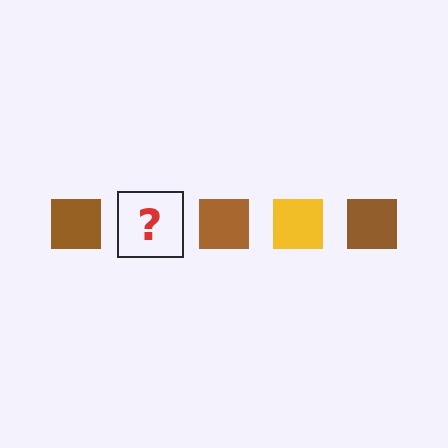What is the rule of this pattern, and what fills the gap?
The rule is that the pattern cycles through brown, yellow squares. The gap should be filled with a yellow square.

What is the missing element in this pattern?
The missing element is a yellow square.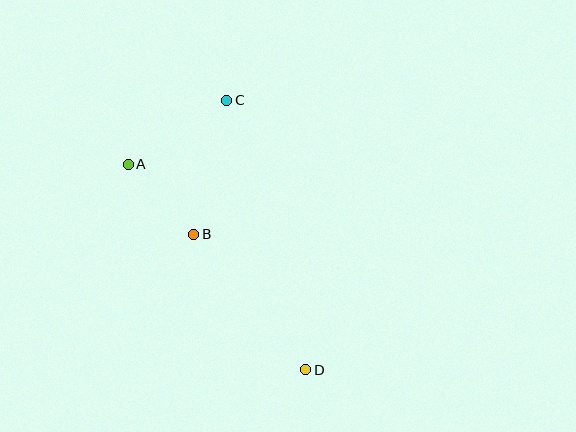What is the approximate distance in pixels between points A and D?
The distance between A and D is approximately 272 pixels.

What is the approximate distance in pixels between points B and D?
The distance between B and D is approximately 175 pixels.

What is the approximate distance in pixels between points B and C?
The distance between B and C is approximately 138 pixels.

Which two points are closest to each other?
Points A and B are closest to each other.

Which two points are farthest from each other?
Points C and D are farthest from each other.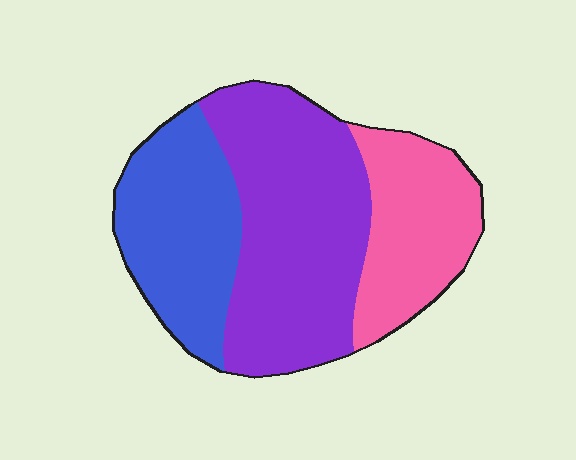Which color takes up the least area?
Pink, at roughly 25%.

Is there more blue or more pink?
Blue.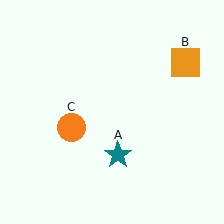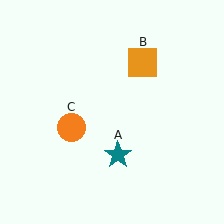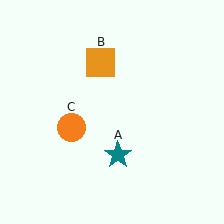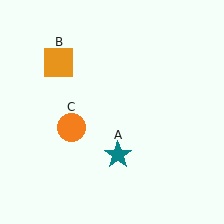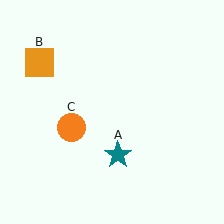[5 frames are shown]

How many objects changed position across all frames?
1 object changed position: orange square (object B).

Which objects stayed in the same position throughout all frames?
Teal star (object A) and orange circle (object C) remained stationary.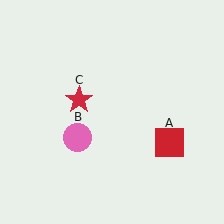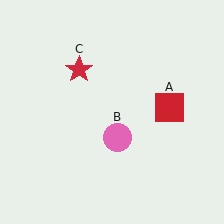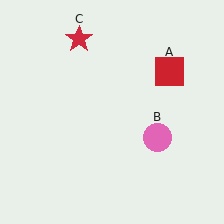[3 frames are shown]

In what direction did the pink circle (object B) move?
The pink circle (object B) moved right.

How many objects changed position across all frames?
3 objects changed position: red square (object A), pink circle (object B), red star (object C).